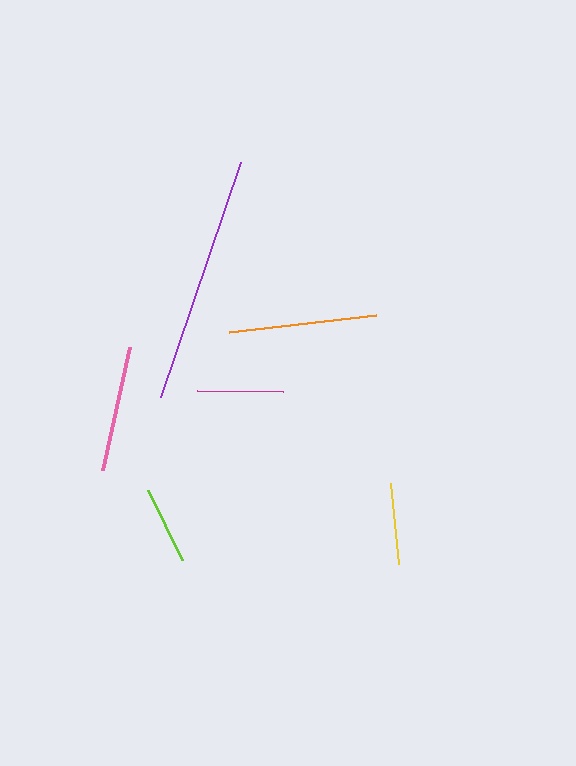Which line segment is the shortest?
The lime line is the shortest at approximately 78 pixels.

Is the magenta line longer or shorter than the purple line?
The purple line is longer than the magenta line.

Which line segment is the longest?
The purple line is the longest at approximately 249 pixels.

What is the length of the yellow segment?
The yellow segment is approximately 82 pixels long.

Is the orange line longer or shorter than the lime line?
The orange line is longer than the lime line.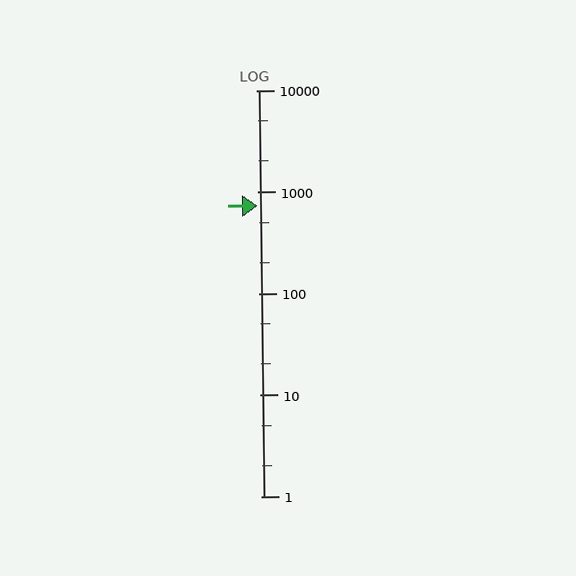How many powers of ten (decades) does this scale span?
The scale spans 4 decades, from 1 to 10000.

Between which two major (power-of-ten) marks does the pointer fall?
The pointer is between 100 and 1000.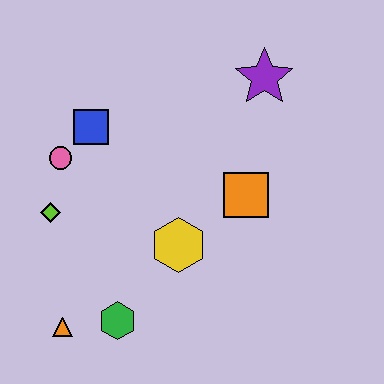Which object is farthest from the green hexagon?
The purple star is farthest from the green hexagon.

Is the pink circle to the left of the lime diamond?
No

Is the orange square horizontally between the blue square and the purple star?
Yes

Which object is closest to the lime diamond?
The pink circle is closest to the lime diamond.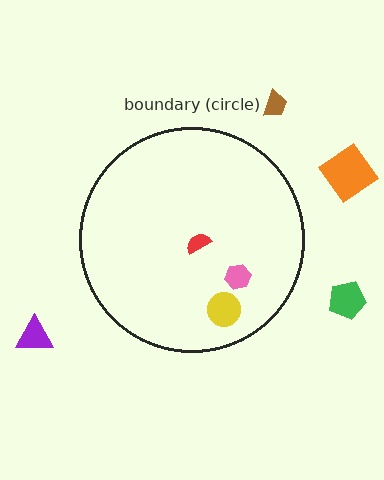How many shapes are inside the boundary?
3 inside, 4 outside.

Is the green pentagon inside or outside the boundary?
Outside.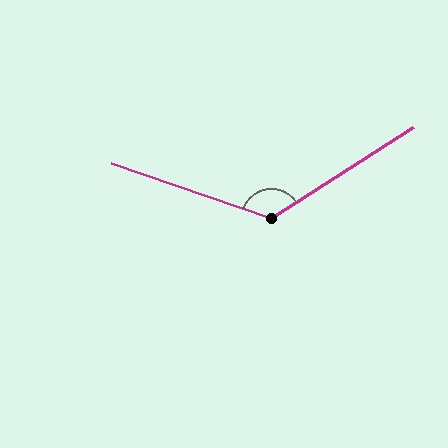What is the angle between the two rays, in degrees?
Approximately 129 degrees.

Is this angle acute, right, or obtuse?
It is obtuse.